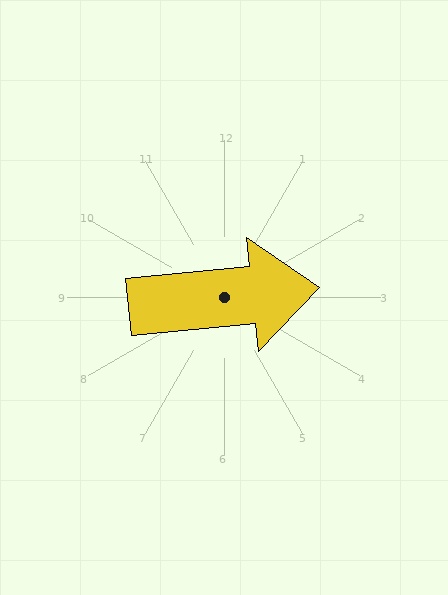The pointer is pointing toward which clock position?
Roughly 3 o'clock.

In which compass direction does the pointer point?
East.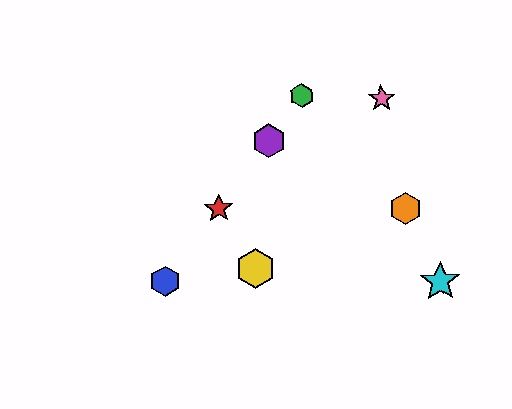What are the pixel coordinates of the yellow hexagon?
The yellow hexagon is at (255, 269).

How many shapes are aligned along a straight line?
4 shapes (the red star, the blue hexagon, the green hexagon, the purple hexagon) are aligned along a straight line.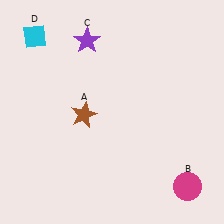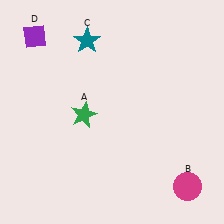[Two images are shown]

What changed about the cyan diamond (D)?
In Image 1, D is cyan. In Image 2, it changed to purple.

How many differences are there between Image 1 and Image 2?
There are 3 differences between the two images.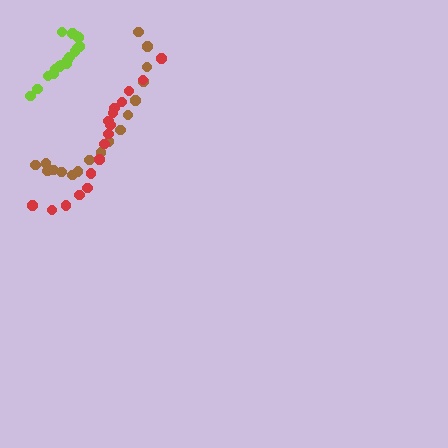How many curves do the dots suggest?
There are 3 distinct paths.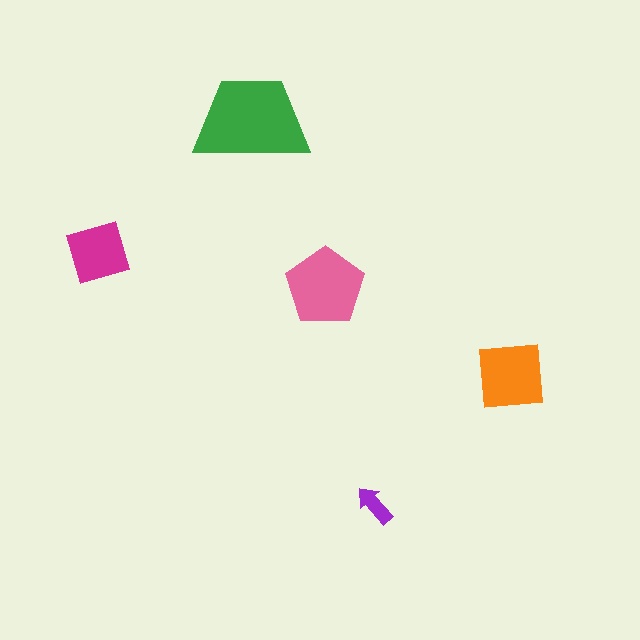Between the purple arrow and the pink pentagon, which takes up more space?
The pink pentagon.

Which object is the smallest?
The purple arrow.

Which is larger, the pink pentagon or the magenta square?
The pink pentagon.